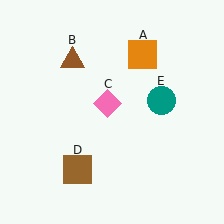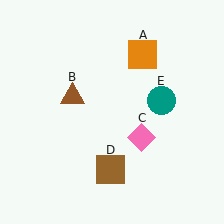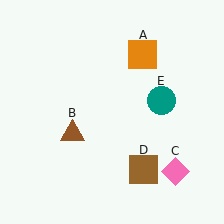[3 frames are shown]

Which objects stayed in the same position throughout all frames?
Orange square (object A) and teal circle (object E) remained stationary.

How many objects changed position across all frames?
3 objects changed position: brown triangle (object B), pink diamond (object C), brown square (object D).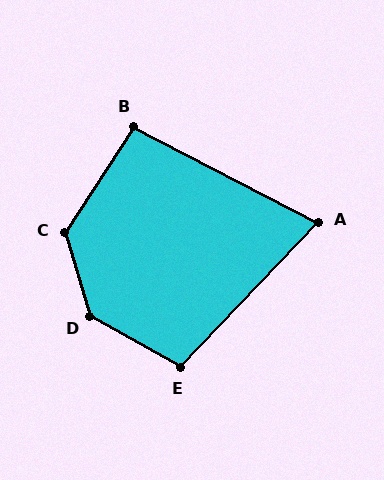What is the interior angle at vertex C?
Approximately 130 degrees (obtuse).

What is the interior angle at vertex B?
Approximately 96 degrees (obtuse).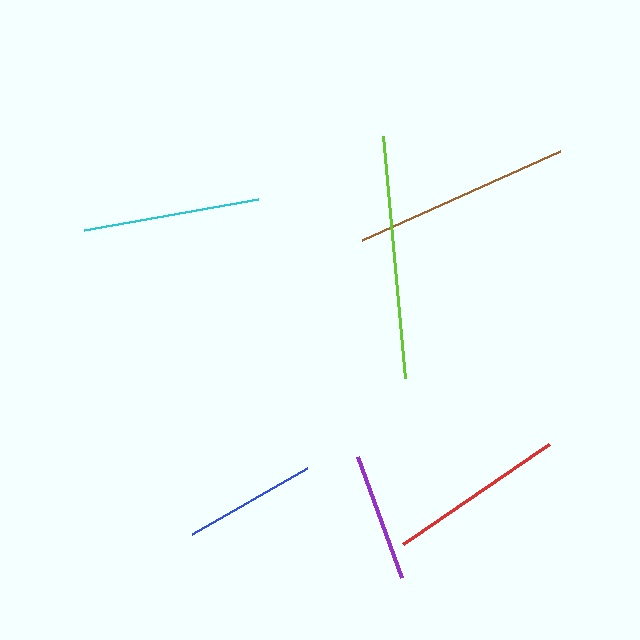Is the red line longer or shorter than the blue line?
The red line is longer than the blue line.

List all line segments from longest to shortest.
From longest to shortest: lime, brown, cyan, red, blue, purple.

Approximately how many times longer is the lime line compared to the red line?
The lime line is approximately 1.4 times the length of the red line.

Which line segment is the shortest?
The purple line is the shortest at approximately 129 pixels.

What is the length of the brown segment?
The brown segment is approximately 218 pixels long.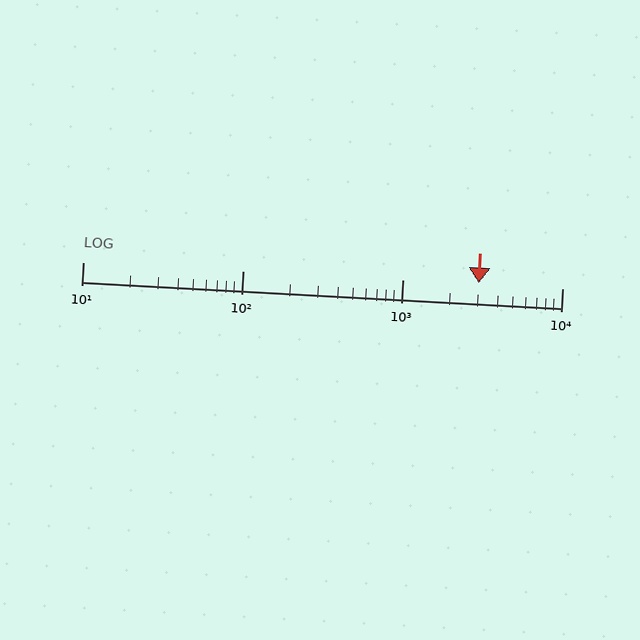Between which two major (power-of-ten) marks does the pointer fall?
The pointer is between 1000 and 10000.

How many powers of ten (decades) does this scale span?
The scale spans 3 decades, from 10 to 10000.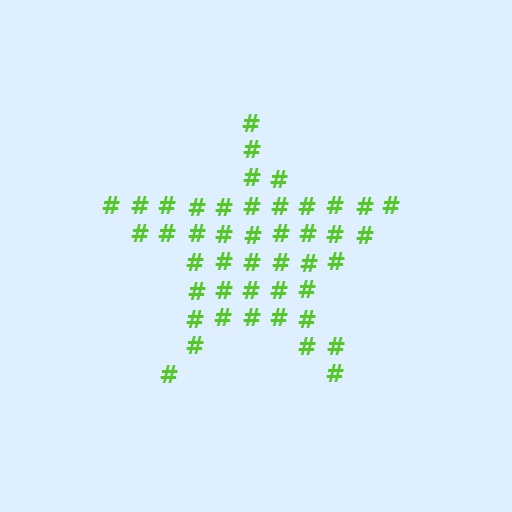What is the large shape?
The large shape is a star.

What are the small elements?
The small elements are hash symbols.